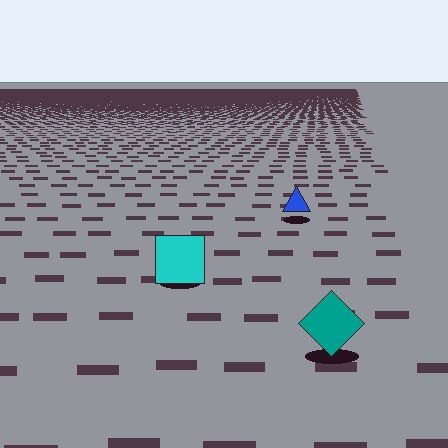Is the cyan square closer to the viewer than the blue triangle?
Yes. The cyan square is closer — you can tell from the texture gradient: the ground texture is coarser near it.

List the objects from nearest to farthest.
From nearest to farthest: the teal diamond, the cyan square, the blue triangle.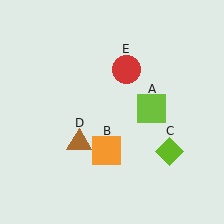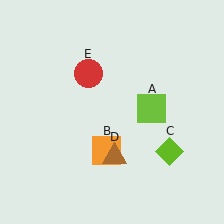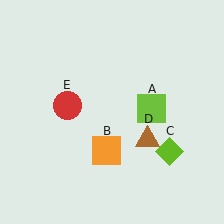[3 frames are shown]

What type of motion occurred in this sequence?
The brown triangle (object D), red circle (object E) rotated counterclockwise around the center of the scene.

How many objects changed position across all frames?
2 objects changed position: brown triangle (object D), red circle (object E).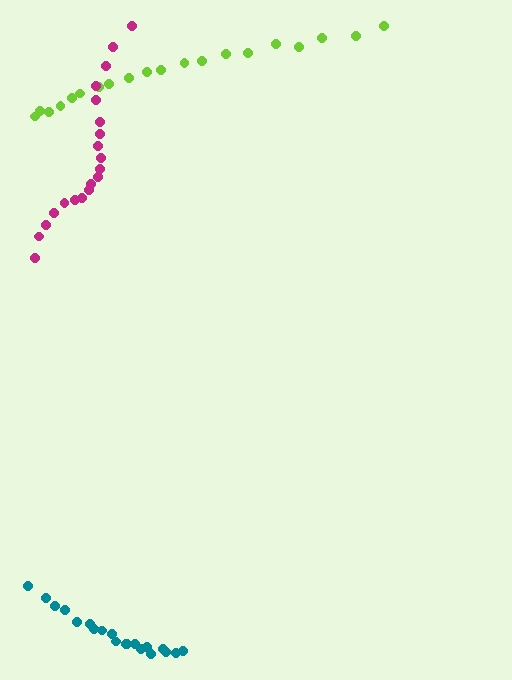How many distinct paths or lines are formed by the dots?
There are 3 distinct paths.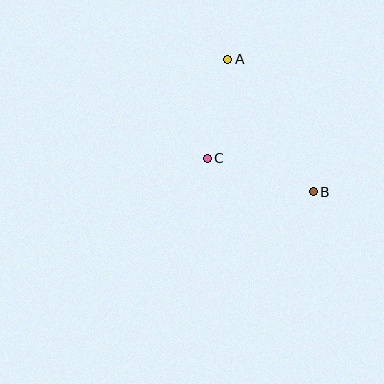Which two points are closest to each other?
Points A and C are closest to each other.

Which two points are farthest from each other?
Points A and B are farthest from each other.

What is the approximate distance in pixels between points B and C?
The distance between B and C is approximately 112 pixels.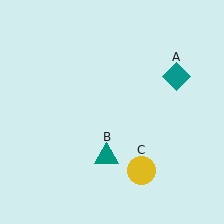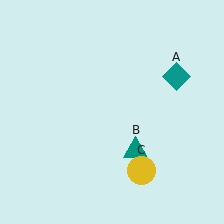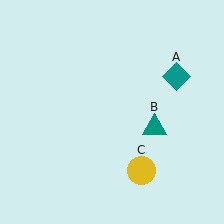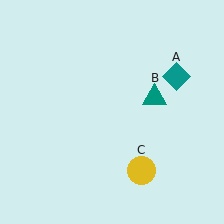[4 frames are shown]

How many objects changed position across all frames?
1 object changed position: teal triangle (object B).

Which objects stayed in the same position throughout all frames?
Teal diamond (object A) and yellow circle (object C) remained stationary.